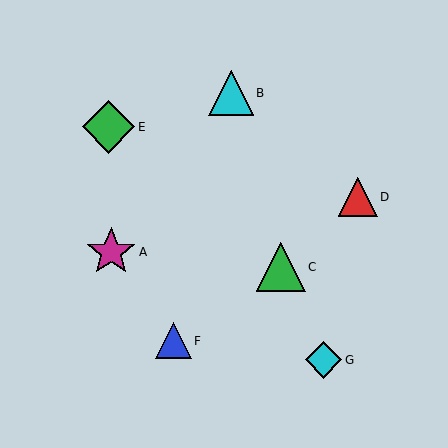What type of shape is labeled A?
Shape A is a magenta star.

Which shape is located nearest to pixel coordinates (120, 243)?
The magenta star (labeled A) at (111, 252) is nearest to that location.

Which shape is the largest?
The green diamond (labeled E) is the largest.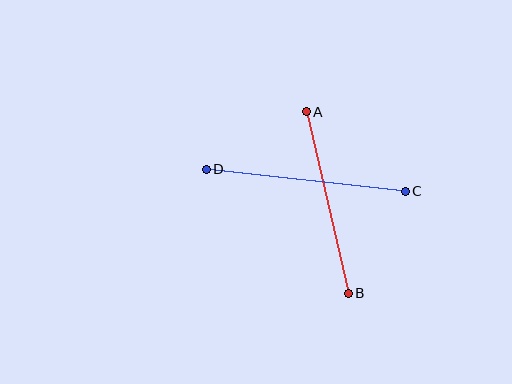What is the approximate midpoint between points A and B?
The midpoint is at approximately (327, 203) pixels.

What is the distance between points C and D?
The distance is approximately 200 pixels.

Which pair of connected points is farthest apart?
Points C and D are farthest apart.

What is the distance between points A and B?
The distance is approximately 186 pixels.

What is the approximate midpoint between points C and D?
The midpoint is at approximately (306, 180) pixels.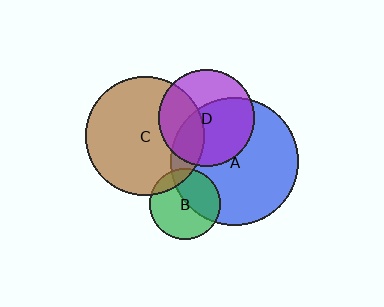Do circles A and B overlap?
Yes.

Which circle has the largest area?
Circle A (blue).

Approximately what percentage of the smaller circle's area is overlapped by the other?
Approximately 40%.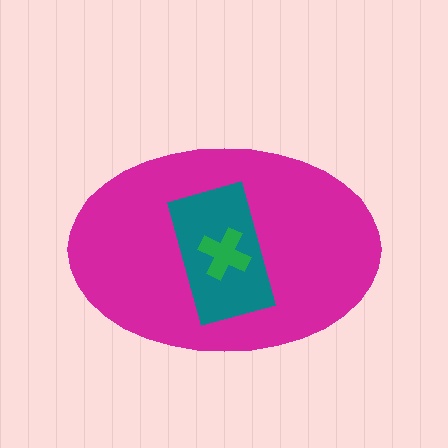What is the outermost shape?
The magenta ellipse.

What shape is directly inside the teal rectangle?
The green cross.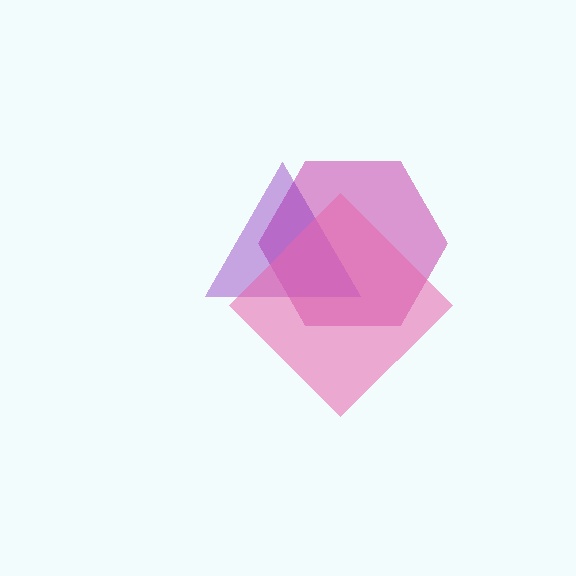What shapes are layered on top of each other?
The layered shapes are: a magenta hexagon, a purple triangle, a pink diamond.